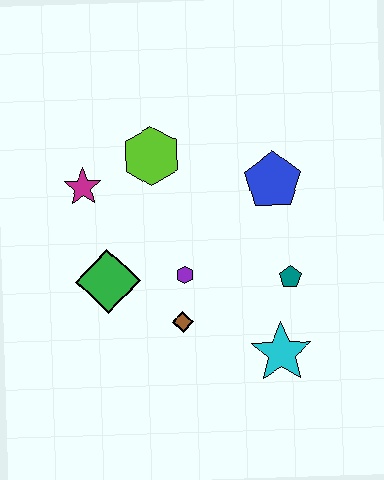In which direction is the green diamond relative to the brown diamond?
The green diamond is to the left of the brown diamond.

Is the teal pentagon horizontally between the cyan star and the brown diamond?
No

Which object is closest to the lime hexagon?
The magenta star is closest to the lime hexagon.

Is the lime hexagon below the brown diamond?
No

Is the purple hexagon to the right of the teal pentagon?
No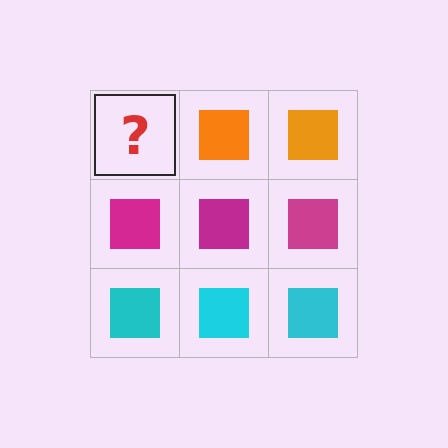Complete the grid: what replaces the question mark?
The question mark should be replaced with an orange square.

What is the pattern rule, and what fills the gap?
The rule is that each row has a consistent color. The gap should be filled with an orange square.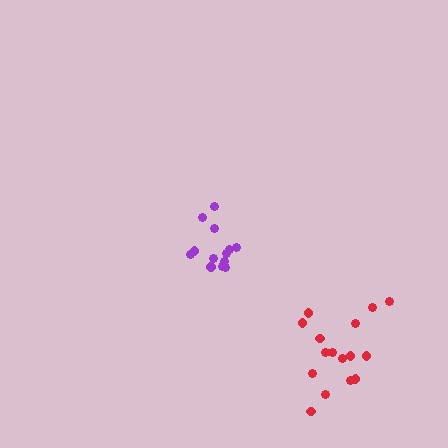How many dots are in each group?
Group 1: 13 dots, Group 2: 16 dots (29 total).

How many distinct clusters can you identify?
There are 2 distinct clusters.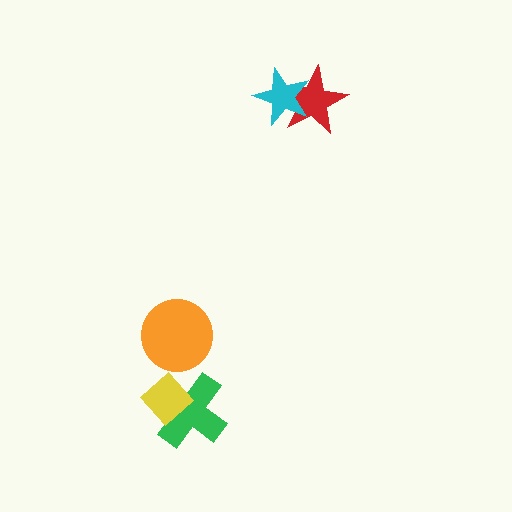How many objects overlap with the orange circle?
0 objects overlap with the orange circle.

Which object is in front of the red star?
The cyan star is in front of the red star.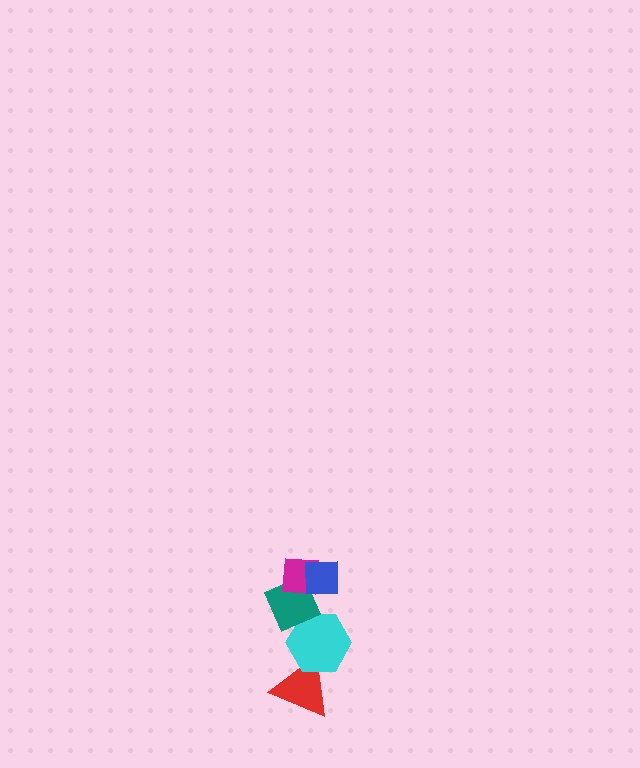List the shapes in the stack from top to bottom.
From top to bottom: the blue square, the magenta square, the teal diamond, the cyan hexagon, the red triangle.